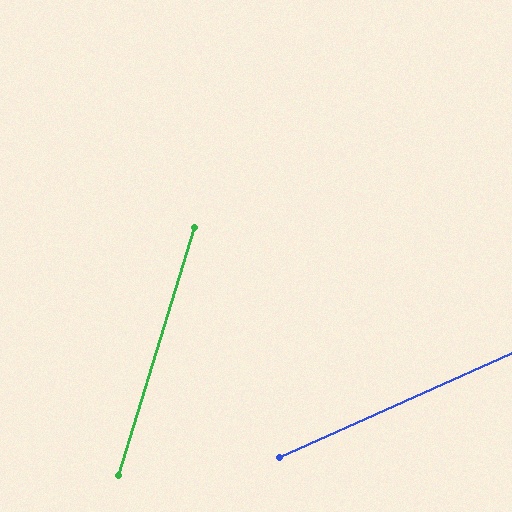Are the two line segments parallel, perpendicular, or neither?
Neither parallel nor perpendicular — they differ by about 49°.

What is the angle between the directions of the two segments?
Approximately 49 degrees.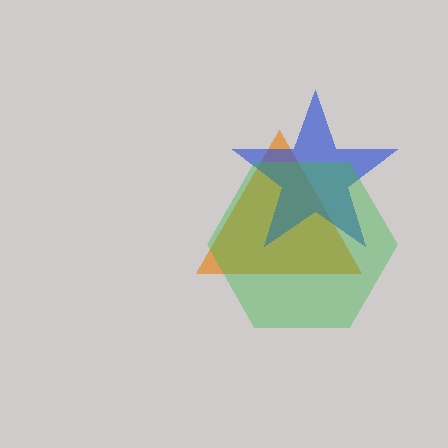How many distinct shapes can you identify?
There are 3 distinct shapes: an orange triangle, a blue star, a green hexagon.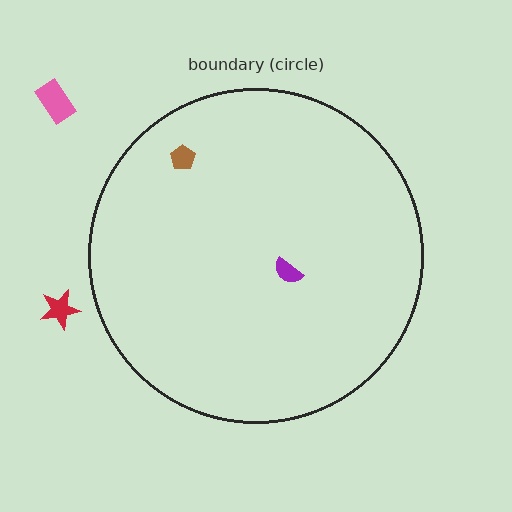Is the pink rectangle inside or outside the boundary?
Outside.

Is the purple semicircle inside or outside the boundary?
Inside.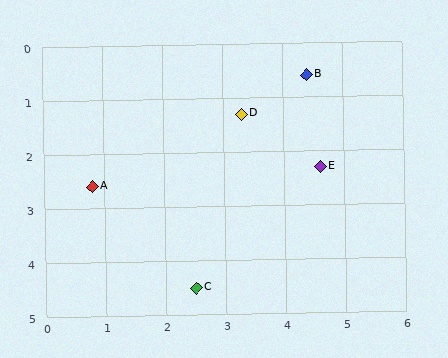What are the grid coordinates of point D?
Point D is at approximately (3.3, 1.3).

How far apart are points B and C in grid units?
Points B and C are about 4.3 grid units apart.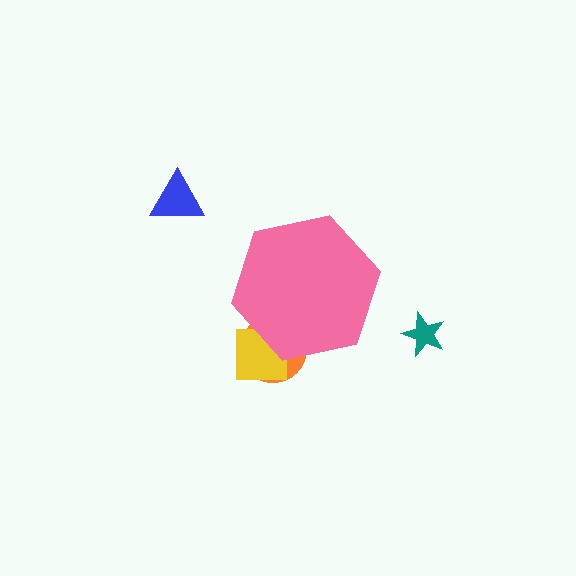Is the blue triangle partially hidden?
No, the blue triangle is fully visible.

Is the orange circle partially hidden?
Yes, the orange circle is partially hidden behind the pink hexagon.